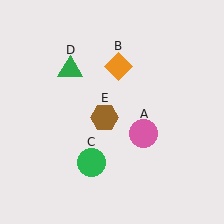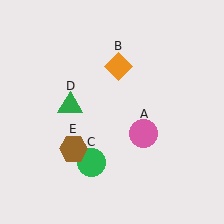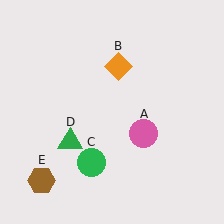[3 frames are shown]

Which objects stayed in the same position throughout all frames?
Pink circle (object A) and orange diamond (object B) and green circle (object C) remained stationary.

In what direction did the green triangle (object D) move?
The green triangle (object D) moved down.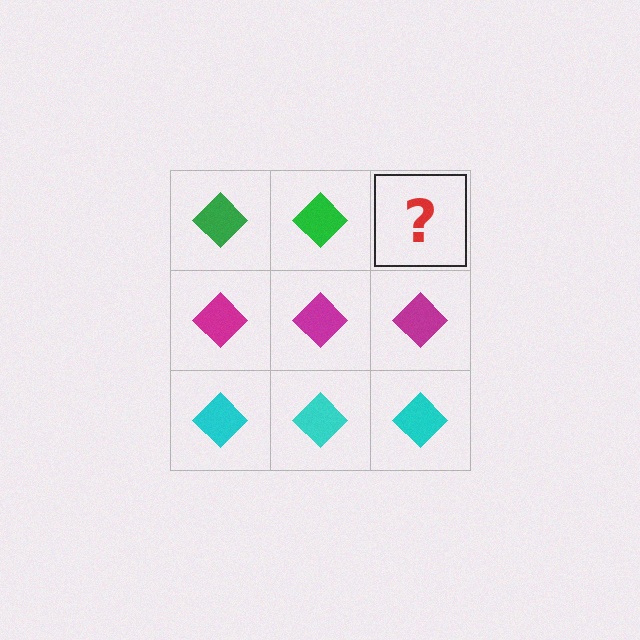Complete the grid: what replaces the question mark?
The question mark should be replaced with a green diamond.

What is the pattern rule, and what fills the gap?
The rule is that each row has a consistent color. The gap should be filled with a green diamond.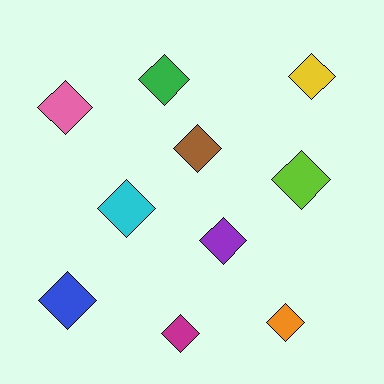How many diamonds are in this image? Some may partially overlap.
There are 10 diamonds.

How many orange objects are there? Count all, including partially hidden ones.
There is 1 orange object.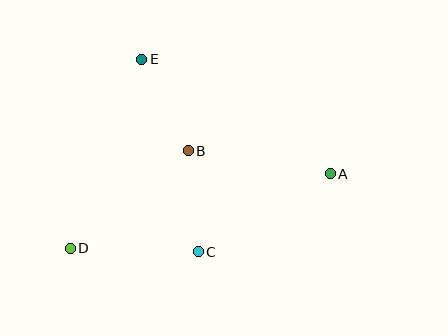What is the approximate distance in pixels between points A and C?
The distance between A and C is approximately 153 pixels.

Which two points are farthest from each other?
Points A and D are farthest from each other.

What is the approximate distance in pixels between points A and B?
The distance between A and B is approximately 144 pixels.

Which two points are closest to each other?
Points B and C are closest to each other.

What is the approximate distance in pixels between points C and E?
The distance between C and E is approximately 201 pixels.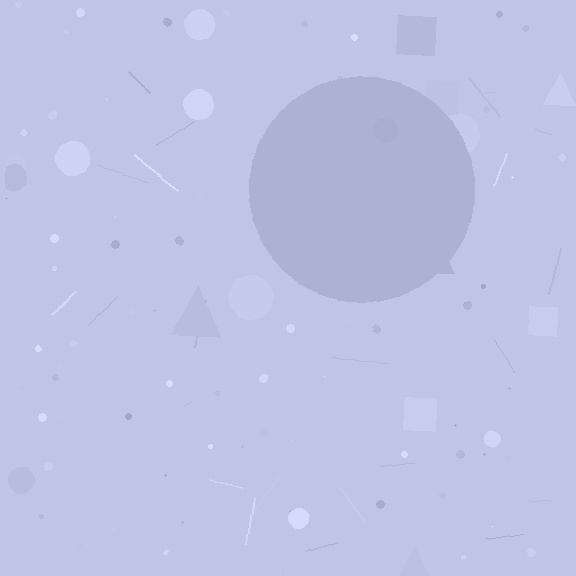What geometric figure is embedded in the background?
A circle is embedded in the background.